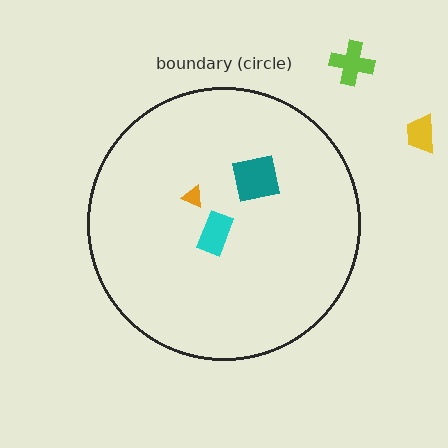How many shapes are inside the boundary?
3 inside, 2 outside.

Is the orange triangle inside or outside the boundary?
Inside.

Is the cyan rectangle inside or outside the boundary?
Inside.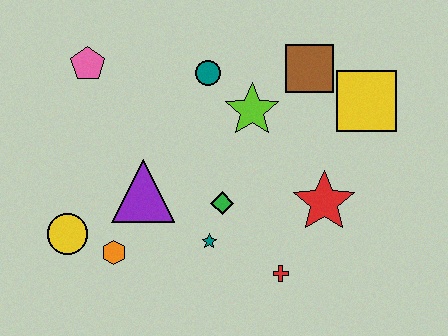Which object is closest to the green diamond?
The teal star is closest to the green diamond.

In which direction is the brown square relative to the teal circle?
The brown square is to the right of the teal circle.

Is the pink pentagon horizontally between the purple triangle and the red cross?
No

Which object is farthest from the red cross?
The pink pentagon is farthest from the red cross.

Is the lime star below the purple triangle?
No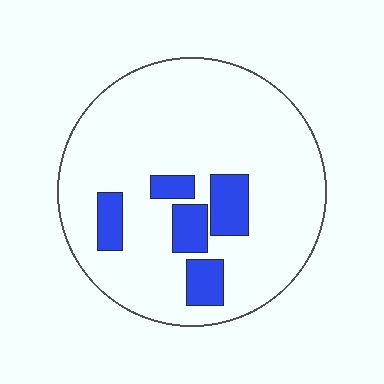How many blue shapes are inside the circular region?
5.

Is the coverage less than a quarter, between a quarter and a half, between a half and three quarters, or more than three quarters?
Less than a quarter.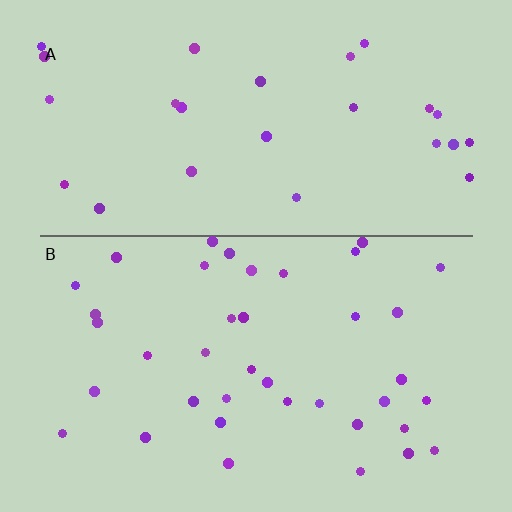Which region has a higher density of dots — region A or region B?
B (the bottom).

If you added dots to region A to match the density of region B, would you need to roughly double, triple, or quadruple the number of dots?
Approximately double.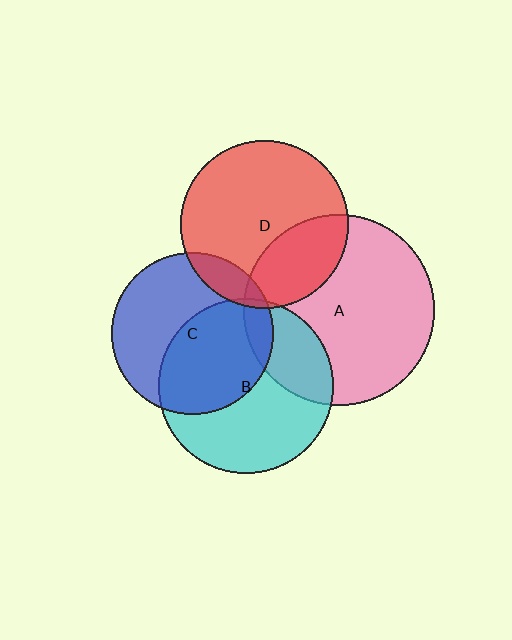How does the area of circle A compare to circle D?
Approximately 1.3 times.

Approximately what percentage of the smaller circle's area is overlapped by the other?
Approximately 10%.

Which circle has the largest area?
Circle A (pink).